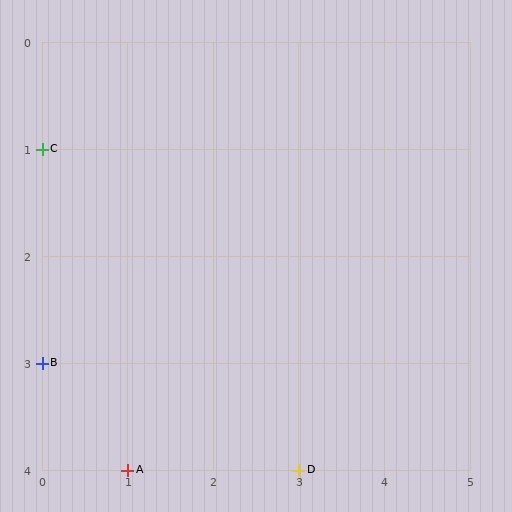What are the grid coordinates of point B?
Point B is at grid coordinates (0, 3).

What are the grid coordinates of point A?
Point A is at grid coordinates (1, 4).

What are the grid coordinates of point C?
Point C is at grid coordinates (0, 1).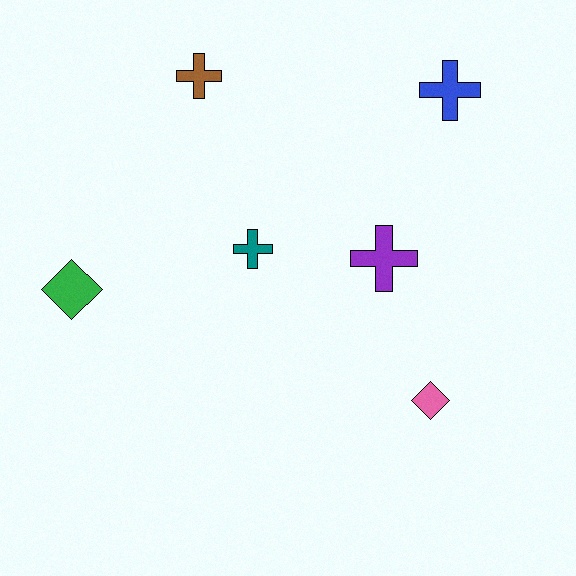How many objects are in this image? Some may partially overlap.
There are 6 objects.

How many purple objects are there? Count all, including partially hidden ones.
There is 1 purple object.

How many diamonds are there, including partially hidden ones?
There are 2 diamonds.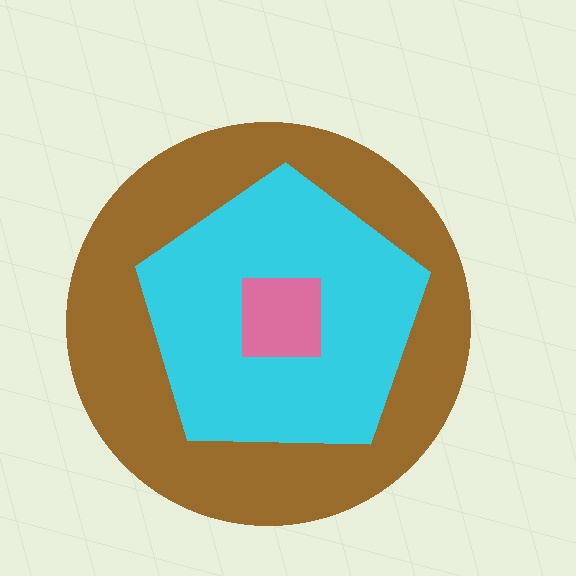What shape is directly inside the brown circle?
The cyan pentagon.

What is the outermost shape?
The brown circle.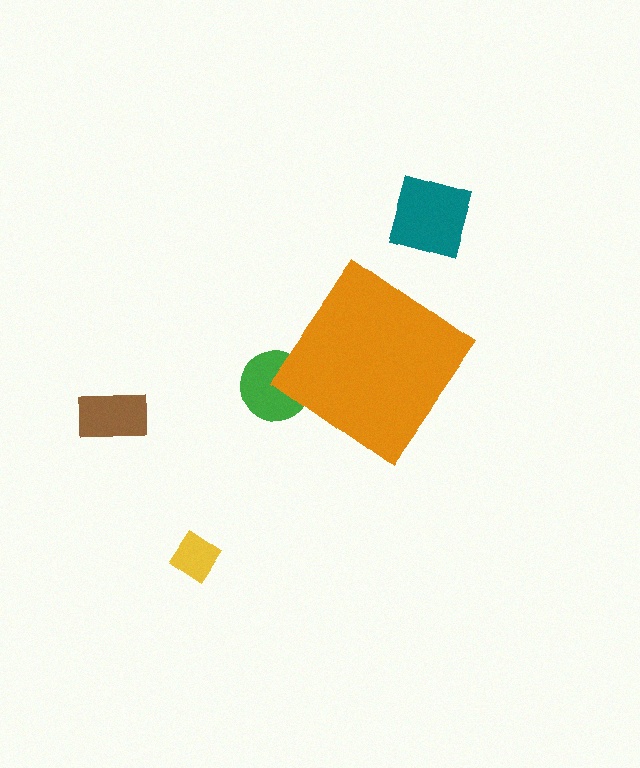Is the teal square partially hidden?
No, the teal square is fully visible.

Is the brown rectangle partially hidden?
No, the brown rectangle is fully visible.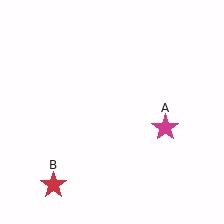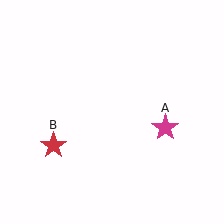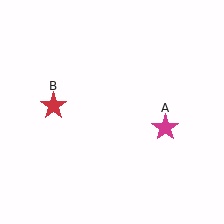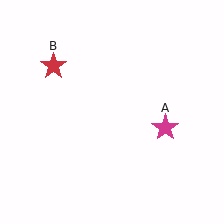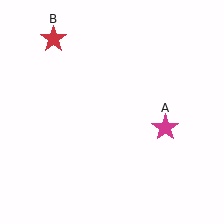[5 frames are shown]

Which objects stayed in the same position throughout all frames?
Magenta star (object A) remained stationary.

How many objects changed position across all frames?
1 object changed position: red star (object B).